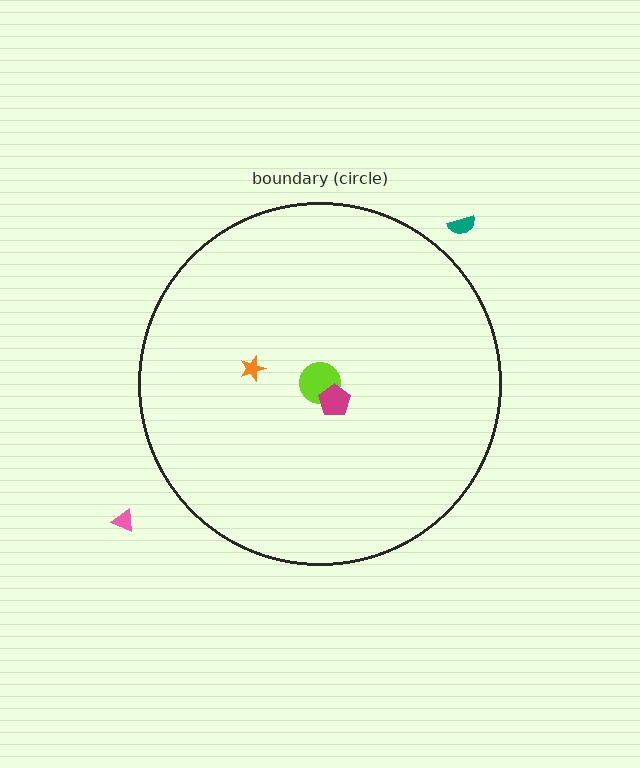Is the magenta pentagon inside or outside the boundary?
Inside.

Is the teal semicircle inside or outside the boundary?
Outside.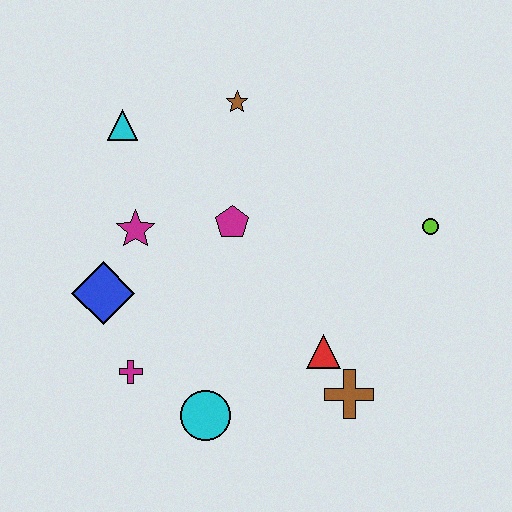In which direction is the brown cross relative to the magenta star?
The brown cross is to the right of the magenta star.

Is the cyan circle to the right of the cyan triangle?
Yes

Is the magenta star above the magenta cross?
Yes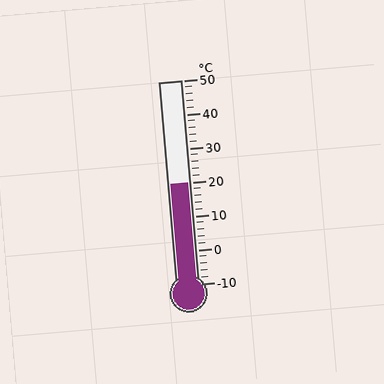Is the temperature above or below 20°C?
The temperature is at 20°C.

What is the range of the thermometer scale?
The thermometer scale ranges from -10°C to 50°C.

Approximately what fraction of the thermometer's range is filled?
The thermometer is filled to approximately 50% of its range.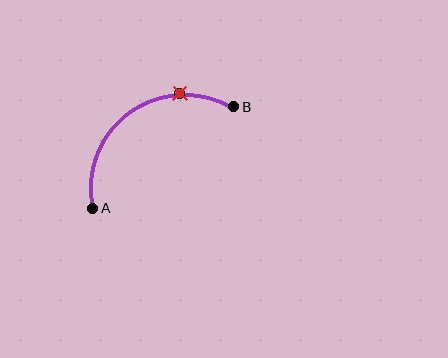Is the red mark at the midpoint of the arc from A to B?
No. The red mark lies on the arc but is closer to endpoint B. The arc midpoint would be at the point on the curve equidistant along the arc from both A and B.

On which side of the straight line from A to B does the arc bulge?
The arc bulges above and to the left of the straight line connecting A and B.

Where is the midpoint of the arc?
The arc midpoint is the point on the curve farthest from the straight line joining A and B. It sits above and to the left of that line.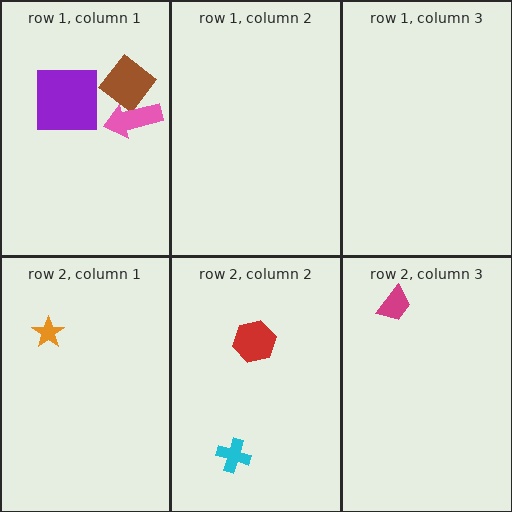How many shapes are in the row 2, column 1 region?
1.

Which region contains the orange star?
The row 2, column 1 region.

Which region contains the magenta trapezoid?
The row 2, column 3 region.